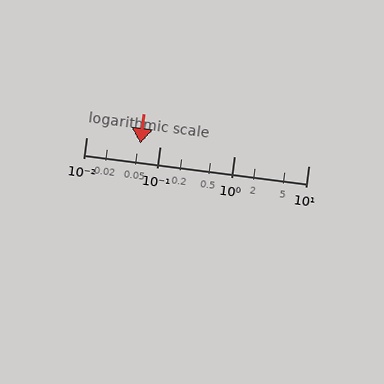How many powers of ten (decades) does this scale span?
The scale spans 3 decades, from 0.01 to 10.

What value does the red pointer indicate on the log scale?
The pointer indicates approximately 0.053.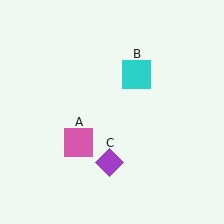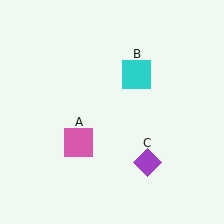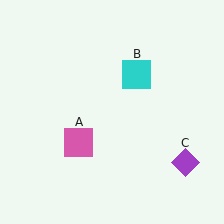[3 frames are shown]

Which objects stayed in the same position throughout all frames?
Pink square (object A) and cyan square (object B) remained stationary.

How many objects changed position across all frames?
1 object changed position: purple diamond (object C).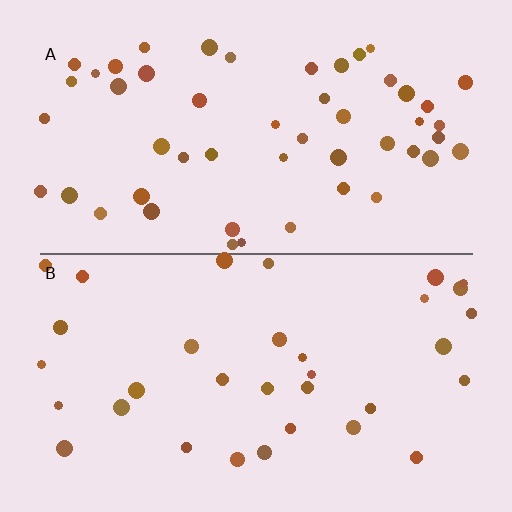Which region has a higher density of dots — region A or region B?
A (the top).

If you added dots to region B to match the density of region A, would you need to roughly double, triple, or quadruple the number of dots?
Approximately double.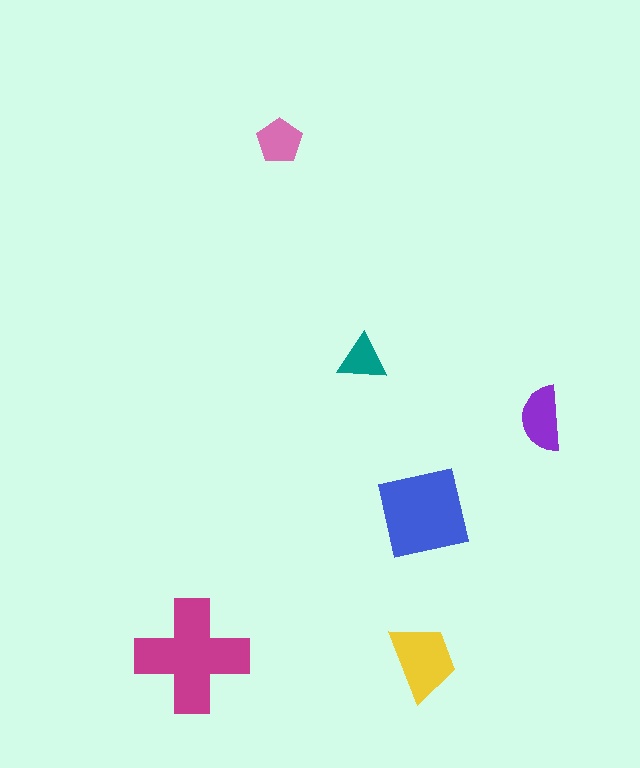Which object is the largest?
The magenta cross.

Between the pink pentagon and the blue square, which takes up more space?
The blue square.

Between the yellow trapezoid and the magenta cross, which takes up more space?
The magenta cross.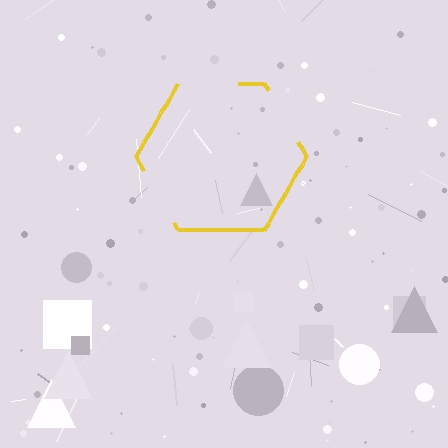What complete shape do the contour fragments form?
The contour fragments form a hexagon.